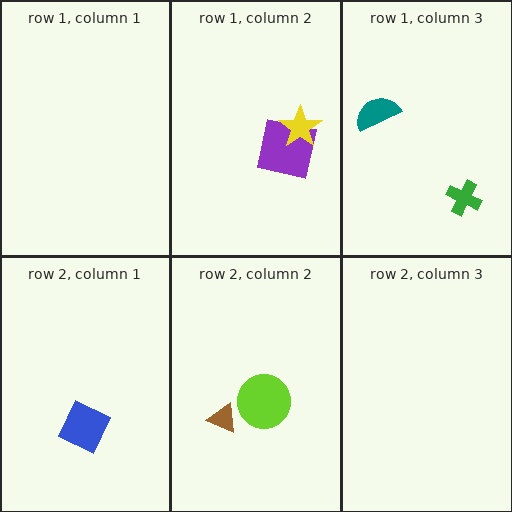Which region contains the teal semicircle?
The row 1, column 3 region.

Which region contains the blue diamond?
The row 2, column 1 region.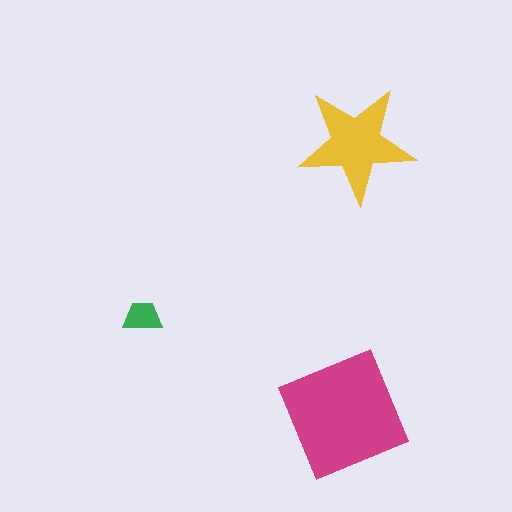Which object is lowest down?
The magenta square is bottommost.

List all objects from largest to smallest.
The magenta square, the yellow star, the green trapezoid.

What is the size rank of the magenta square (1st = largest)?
1st.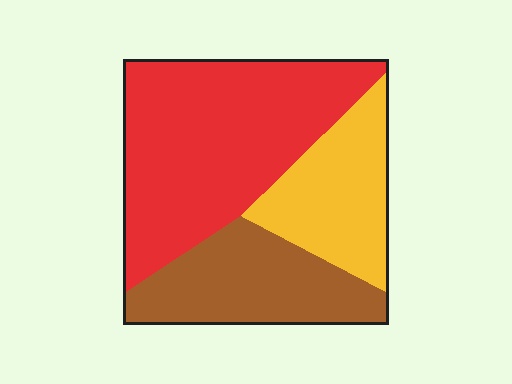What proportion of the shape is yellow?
Yellow covers 23% of the shape.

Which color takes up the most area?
Red, at roughly 50%.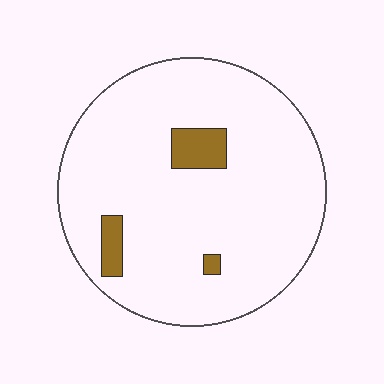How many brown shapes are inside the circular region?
3.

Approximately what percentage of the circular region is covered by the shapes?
Approximately 5%.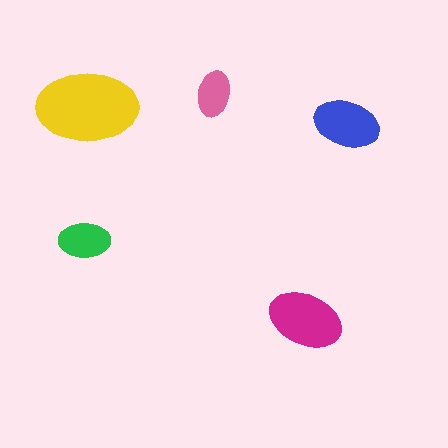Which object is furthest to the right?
The blue ellipse is rightmost.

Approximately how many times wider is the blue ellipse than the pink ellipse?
About 1.5 times wider.